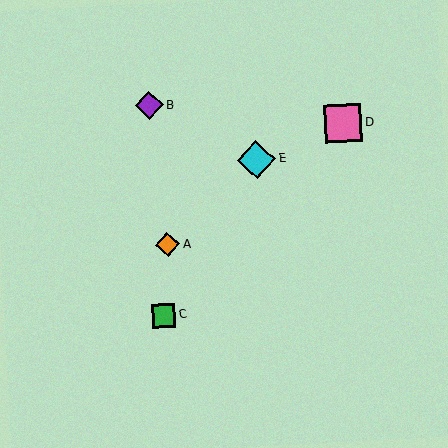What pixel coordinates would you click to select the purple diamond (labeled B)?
Click at (149, 105) to select the purple diamond B.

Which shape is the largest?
The cyan diamond (labeled E) is the largest.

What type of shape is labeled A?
Shape A is an orange diamond.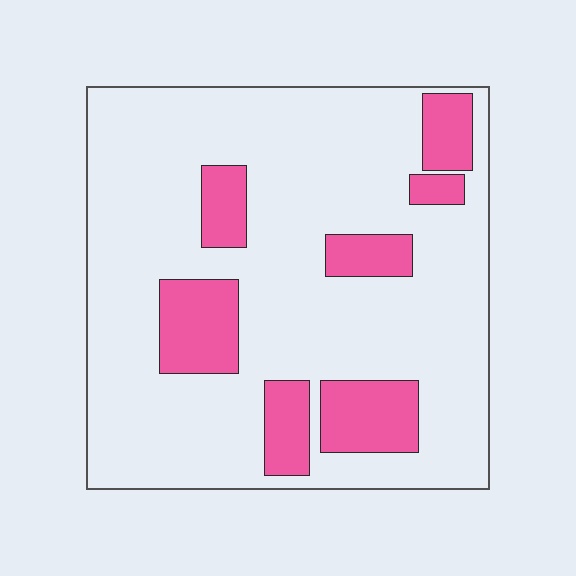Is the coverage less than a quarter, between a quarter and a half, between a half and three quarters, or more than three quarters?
Less than a quarter.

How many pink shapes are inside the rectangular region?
7.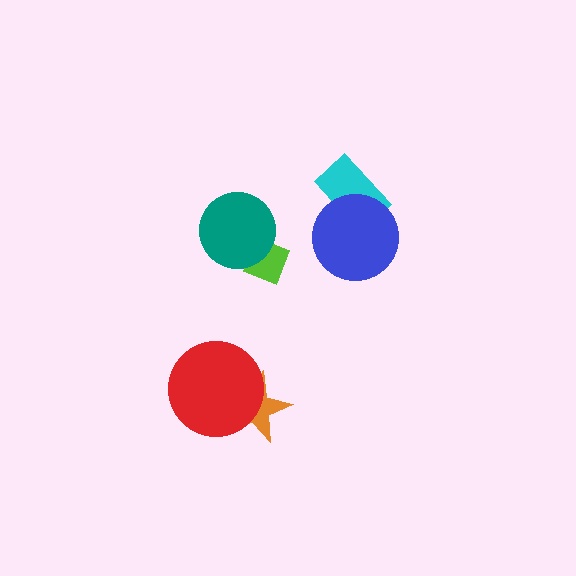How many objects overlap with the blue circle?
1 object overlaps with the blue circle.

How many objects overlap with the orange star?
1 object overlaps with the orange star.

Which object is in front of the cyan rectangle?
The blue circle is in front of the cyan rectangle.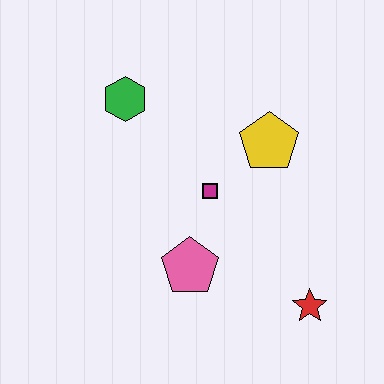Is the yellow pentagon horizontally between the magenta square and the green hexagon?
No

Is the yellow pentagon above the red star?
Yes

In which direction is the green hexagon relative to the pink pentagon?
The green hexagon is above the pink pentagon.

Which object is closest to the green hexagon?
The magenta square is closest to the green hexagon.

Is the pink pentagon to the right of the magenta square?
No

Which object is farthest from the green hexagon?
The red star is farthest from the green hexagon.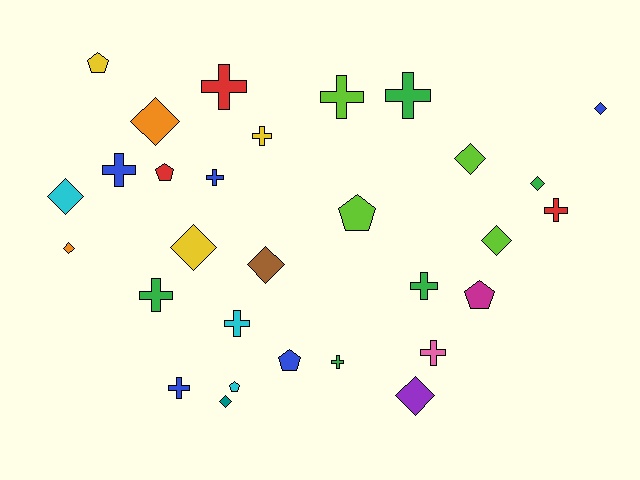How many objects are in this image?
There are 30 objects.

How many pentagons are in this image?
There are 6 pentagons.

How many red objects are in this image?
There are 3 red objects.